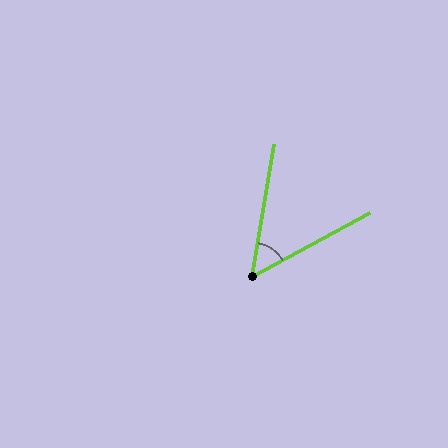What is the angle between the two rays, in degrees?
Approximately 52 degrees.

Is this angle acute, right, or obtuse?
It is acute.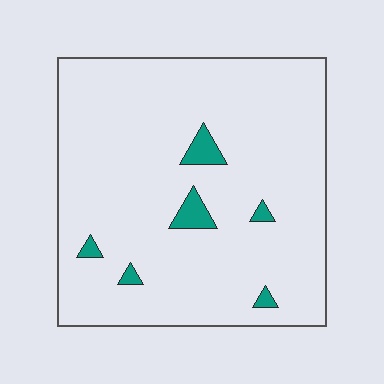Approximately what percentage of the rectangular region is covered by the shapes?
Approximately 5%.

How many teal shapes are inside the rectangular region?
6.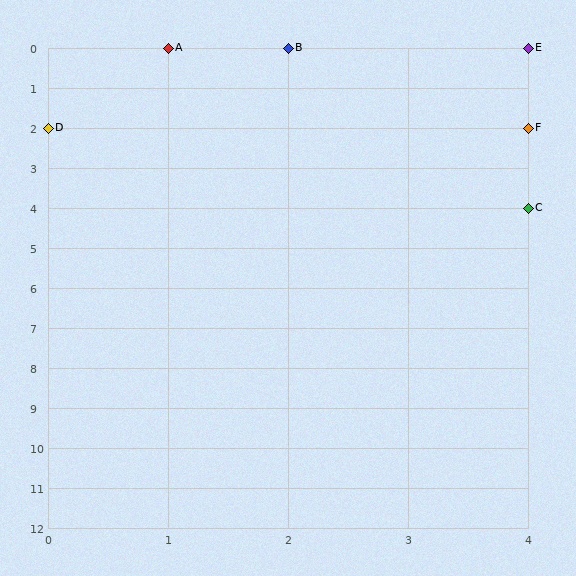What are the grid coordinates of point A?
Point A is at grid coordinates (1, 0).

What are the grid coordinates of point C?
Point C is at grid coordinates (4, 4).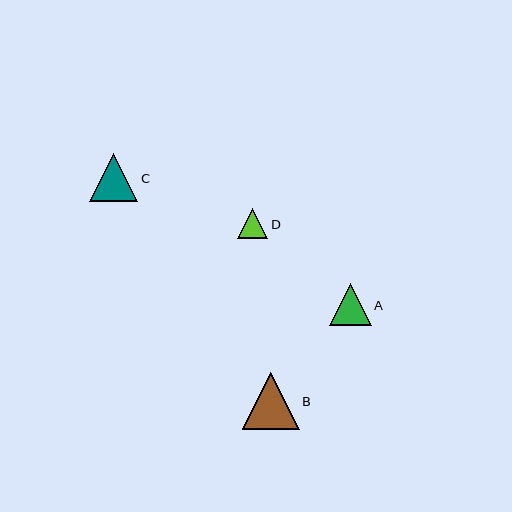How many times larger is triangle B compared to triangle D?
Triangle B is approximately 1.9 times the size of triangle D.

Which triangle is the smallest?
Triangle D is the smallest with a size of approximately 30 pixels.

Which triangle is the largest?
Triangle B is the largest with a size of approximately 57 pixels.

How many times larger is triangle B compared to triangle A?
Triangle B is approximately 1.3 times the size of triangle A.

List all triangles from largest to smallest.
From largest to smallest: B, C, A, D.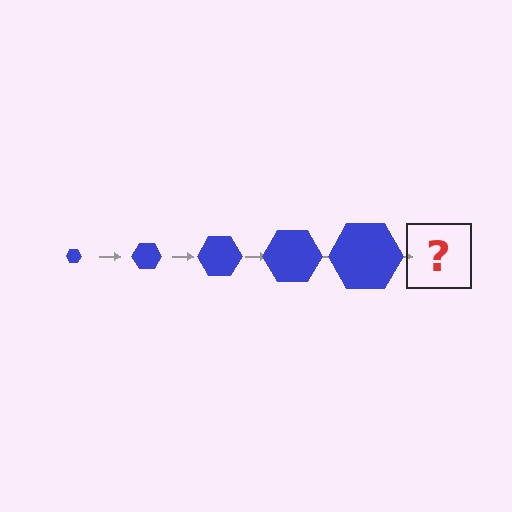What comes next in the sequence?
The next element should be a blue hexagon, larger than the previous one.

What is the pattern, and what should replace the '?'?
The pattern is that the hexagon gets progressively larger each step. The '?' should be a blue hexagon, larger than the previous one.